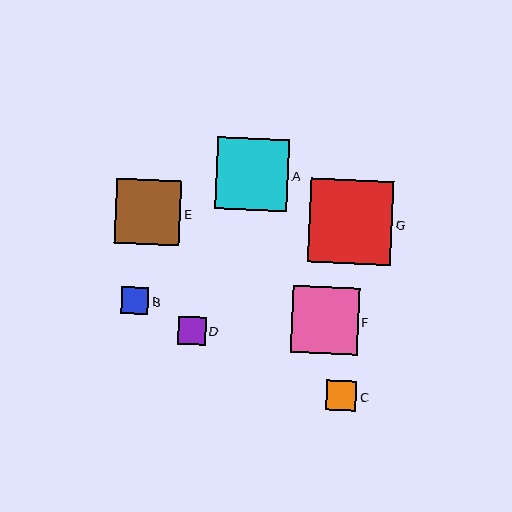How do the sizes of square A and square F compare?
Square A and square F are approximately the same size.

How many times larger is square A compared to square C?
Square A is approximately 2.4 times the size of square C.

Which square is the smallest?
Square B is the smallest with a size of approximately 27 pixels.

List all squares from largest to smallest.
From largest to smallest: G, A, F, E, C, D, B.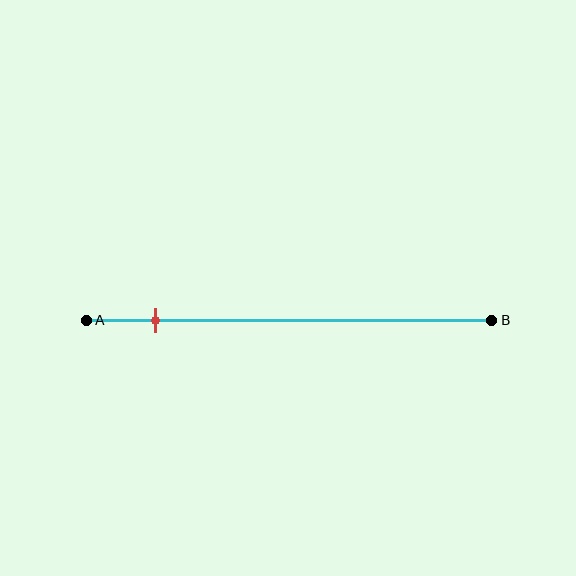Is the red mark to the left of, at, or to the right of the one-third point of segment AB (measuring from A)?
The red mark is to the left of the one-third point of segment AB.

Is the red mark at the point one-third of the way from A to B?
No, the mark is at about 15% from A, not at the 33% one-third point.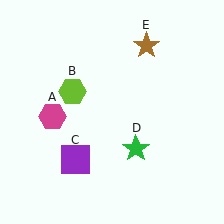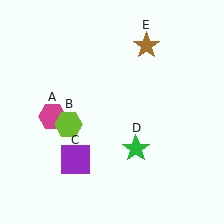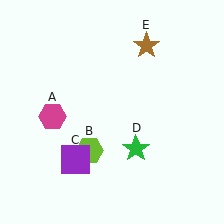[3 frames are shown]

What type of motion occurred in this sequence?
The lime hexagon (object B) rotated counterclockwise around the center of the scene.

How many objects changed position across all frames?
1 object changed position: lime hexagon (object B).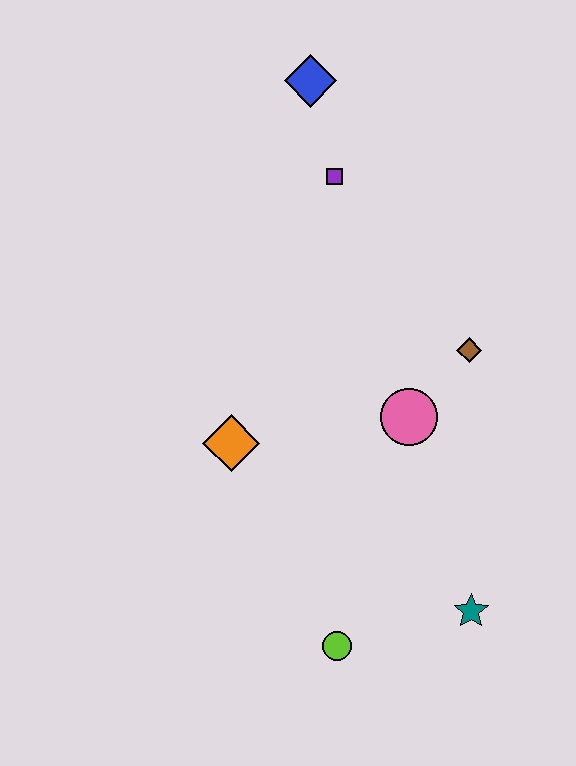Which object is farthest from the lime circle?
The blue diamond is farthest from the lime circle.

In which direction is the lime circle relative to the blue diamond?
The lime circle is below the blue diamond.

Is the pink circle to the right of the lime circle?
Yes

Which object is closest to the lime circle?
The teal star is closest to the lime circle.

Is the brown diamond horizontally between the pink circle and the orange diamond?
No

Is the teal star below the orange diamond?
Yes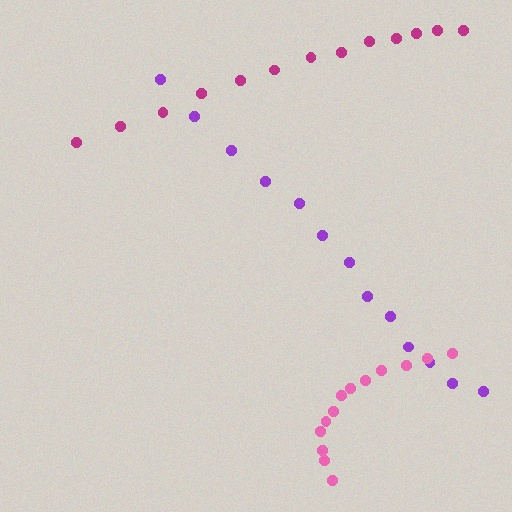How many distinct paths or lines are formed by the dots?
There are 3 distinct paths.